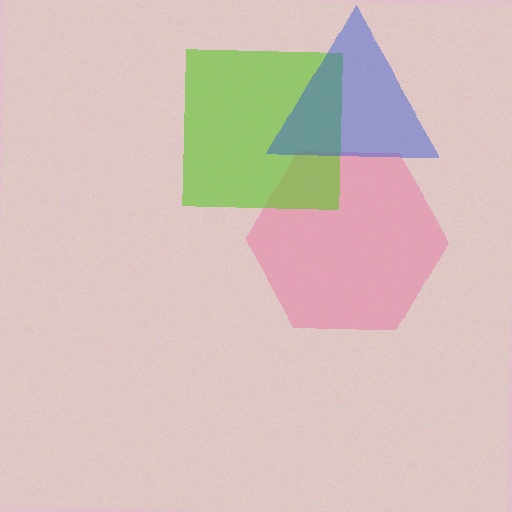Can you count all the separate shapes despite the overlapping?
Yes, there are 3 separate shapes.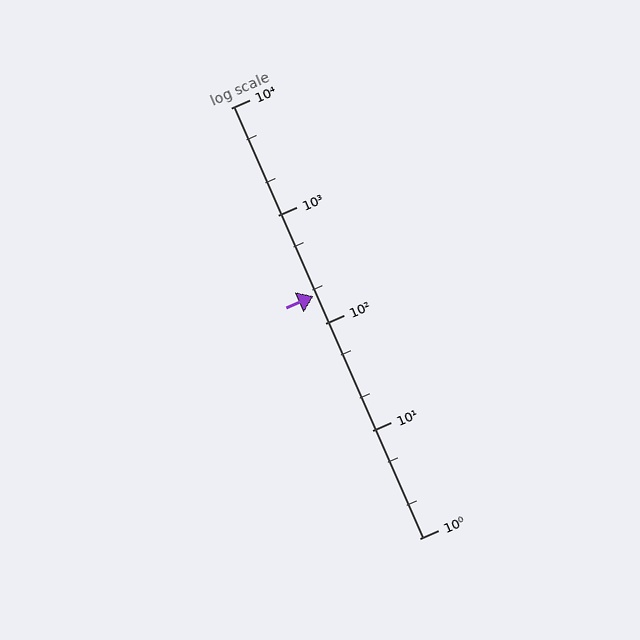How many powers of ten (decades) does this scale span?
The scale spans 4 decades, from 1 to 10000.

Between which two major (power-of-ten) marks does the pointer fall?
The pointer is between 100 and 1000.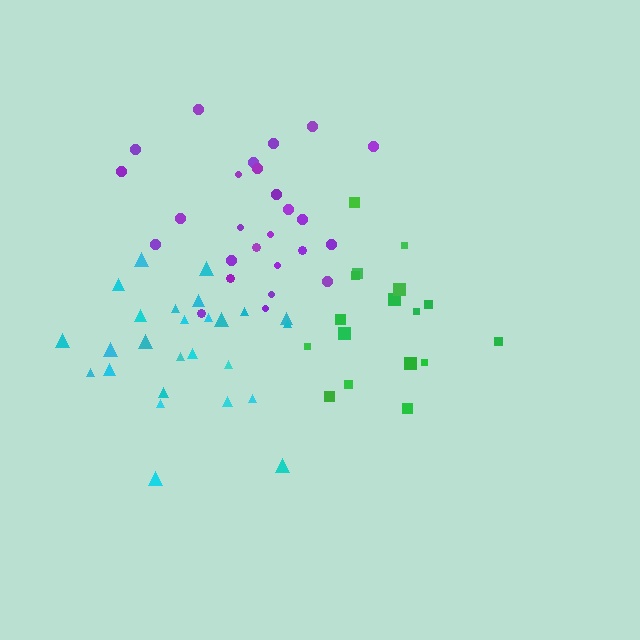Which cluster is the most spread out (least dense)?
Green.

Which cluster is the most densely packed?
Purple.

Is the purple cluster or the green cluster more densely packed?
Purple.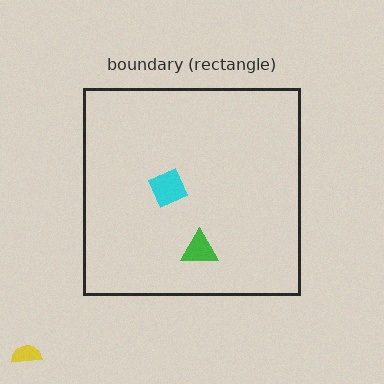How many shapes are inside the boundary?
2 inside, 1 outside.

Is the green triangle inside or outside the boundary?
Inside.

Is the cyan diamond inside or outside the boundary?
Inside.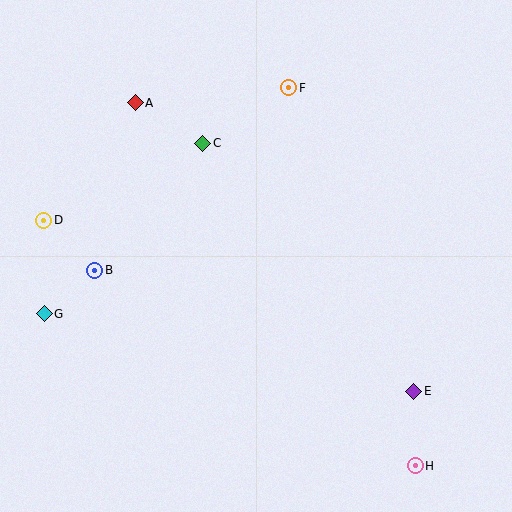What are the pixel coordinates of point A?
Point A is at (135, 103).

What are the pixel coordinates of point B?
Point B is at (95, 270).